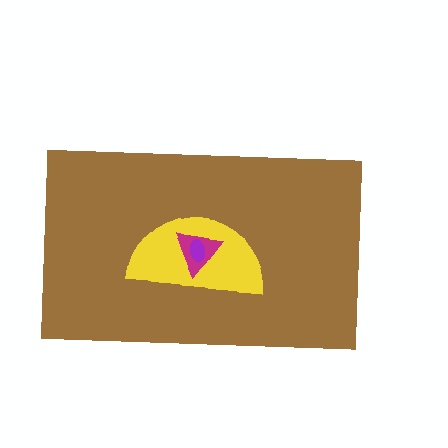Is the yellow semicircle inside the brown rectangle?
Yes.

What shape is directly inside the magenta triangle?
The purple ellipse.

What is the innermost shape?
The purple ellipse.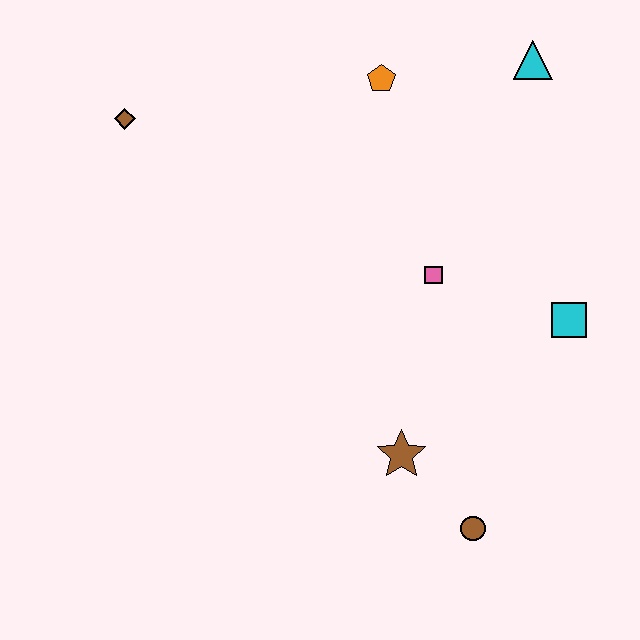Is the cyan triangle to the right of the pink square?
Yes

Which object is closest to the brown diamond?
The orange pentagon is closest to the brown diamond.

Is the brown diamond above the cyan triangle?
No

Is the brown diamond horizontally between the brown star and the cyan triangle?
No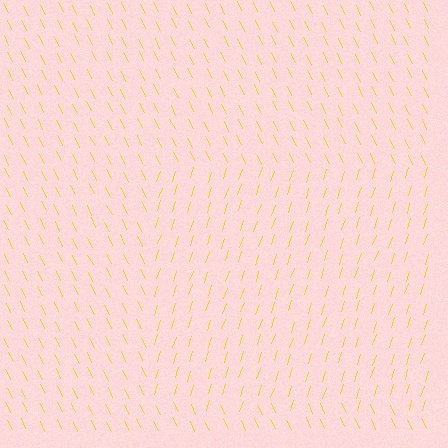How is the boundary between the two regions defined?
The boundary is defined purely by a change in line orientation (approximately 45 degrees difference). All lines are the same color and thickness.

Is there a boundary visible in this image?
Yes, there is a texture boundary formed by a change in line orientation.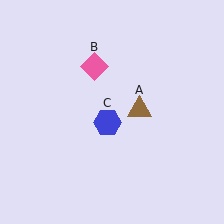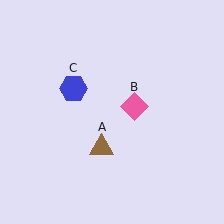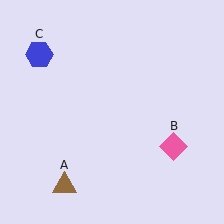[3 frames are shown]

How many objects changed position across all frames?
3 objects changed position: brown triangle (object A), pink diamond (object B), blue hexagon (object C).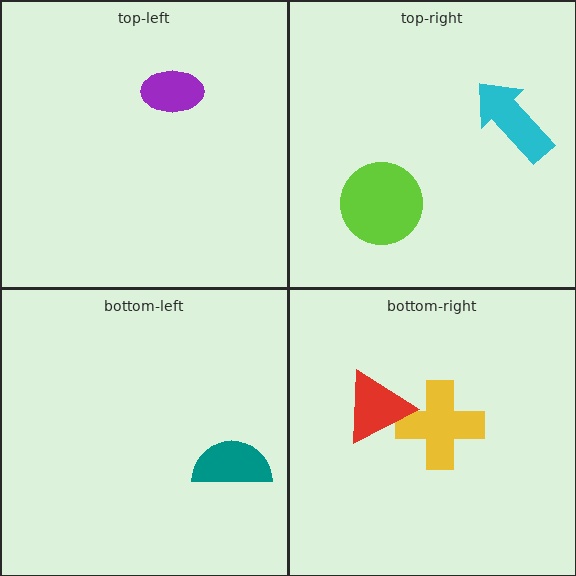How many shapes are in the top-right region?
2.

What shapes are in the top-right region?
The lime circle, the cyan arrow.